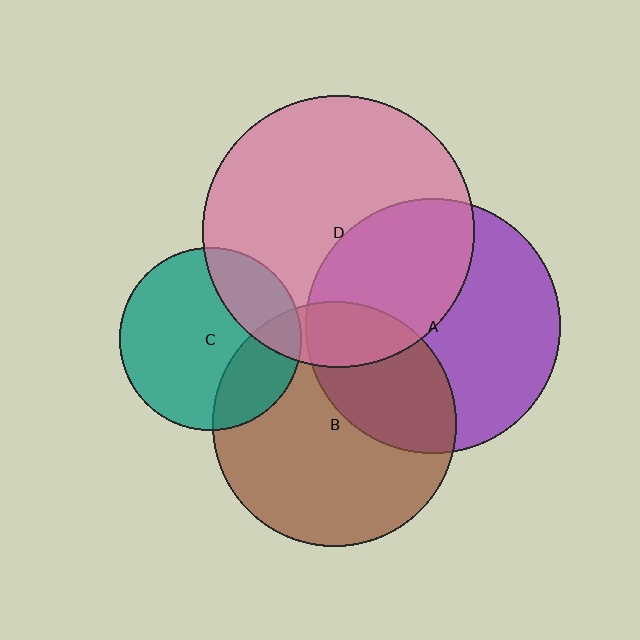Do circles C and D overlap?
Yes.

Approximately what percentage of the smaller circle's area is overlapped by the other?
Approximately 25%.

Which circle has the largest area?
Circle D (pink).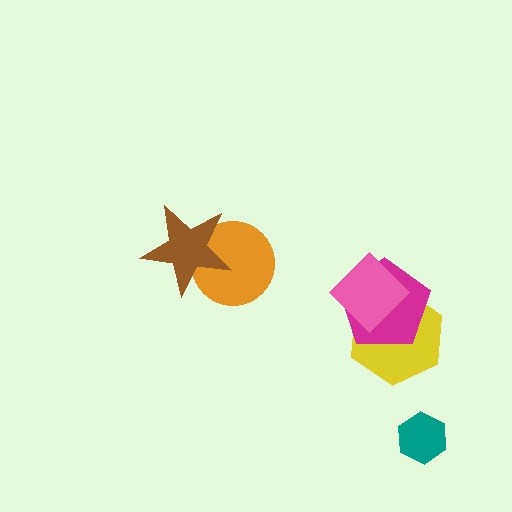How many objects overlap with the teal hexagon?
0 objects overlap with the teal hexagon.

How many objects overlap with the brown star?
1 object overlaps with the brown star.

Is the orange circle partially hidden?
Yes, it is partially covered by another shape.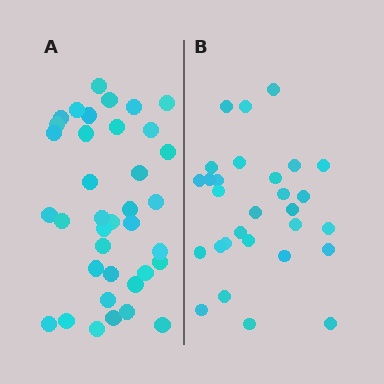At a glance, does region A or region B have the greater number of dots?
Region A (the left region) has more dots.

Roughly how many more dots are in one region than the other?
Region A has roughly 8 or so more dots than region B.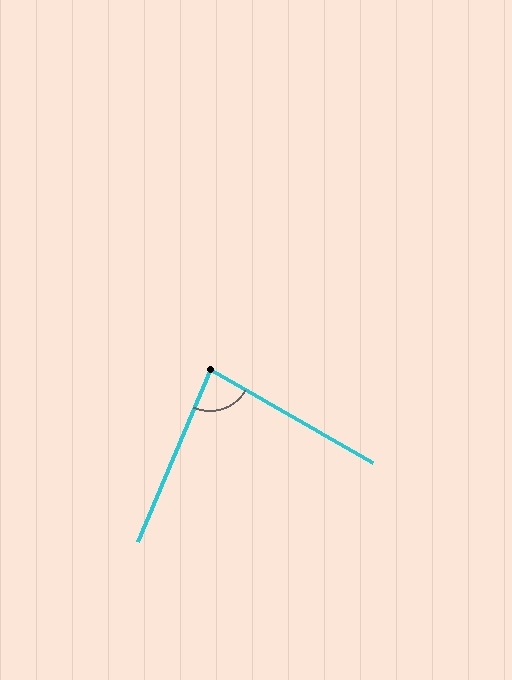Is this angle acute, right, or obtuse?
It is acute.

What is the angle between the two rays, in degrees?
Approximately 83 degrees.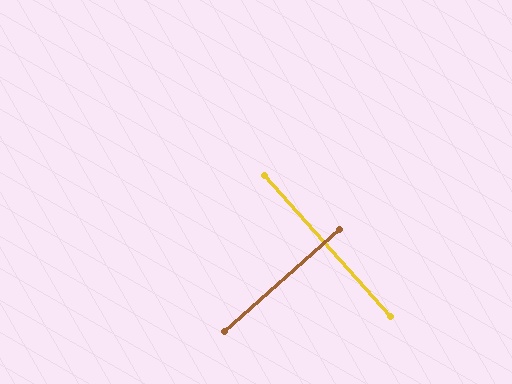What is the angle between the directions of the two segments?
Approximately 90 degrees.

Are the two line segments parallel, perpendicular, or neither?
Perpendicular — they meet at approximately 90°.